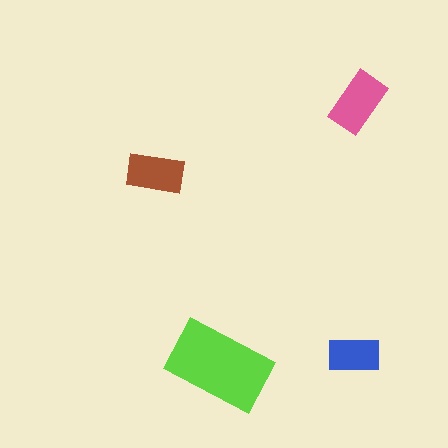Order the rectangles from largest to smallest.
the lime one, the pink one, the brown one, the blue one.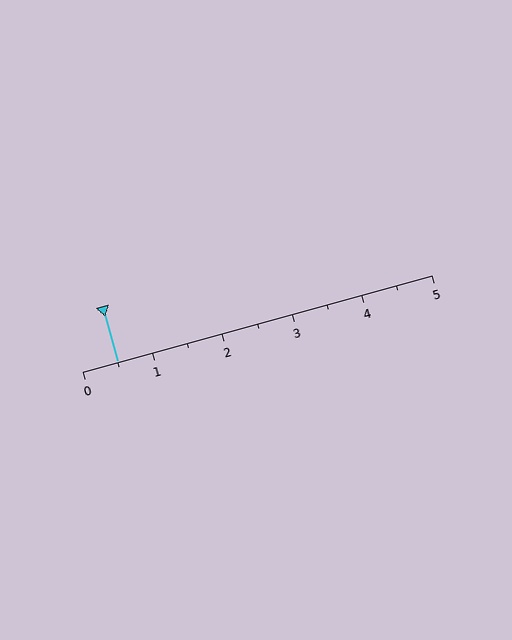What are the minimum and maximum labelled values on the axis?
The axis runs from 0 to 5.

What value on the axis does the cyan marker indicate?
The marker indicates approximately 0.5.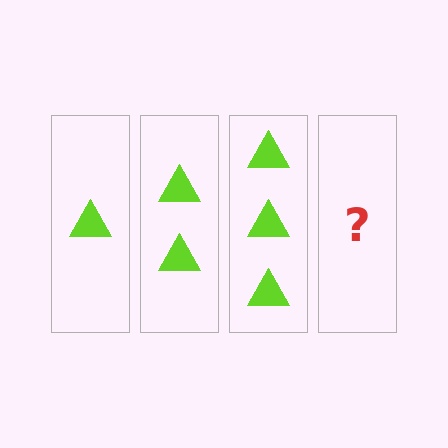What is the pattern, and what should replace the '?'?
The pattern is that each step adds one more triangle. The '?' should be 4 triangles.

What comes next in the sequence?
The next element should be 4 triangles.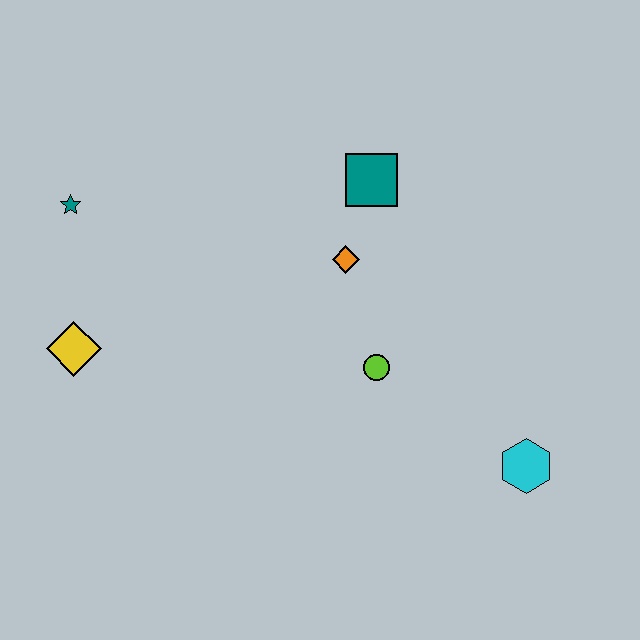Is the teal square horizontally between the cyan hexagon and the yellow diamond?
Yes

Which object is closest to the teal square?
The orange diamond is closest to the teal square.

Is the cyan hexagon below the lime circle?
Yes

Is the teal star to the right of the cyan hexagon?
No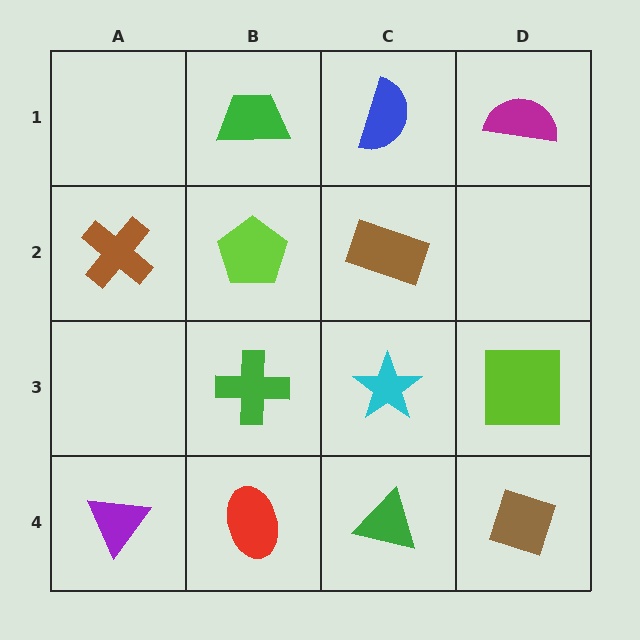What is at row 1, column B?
A green trapezoid.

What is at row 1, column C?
A blue semicircle.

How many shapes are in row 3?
3 shapes.